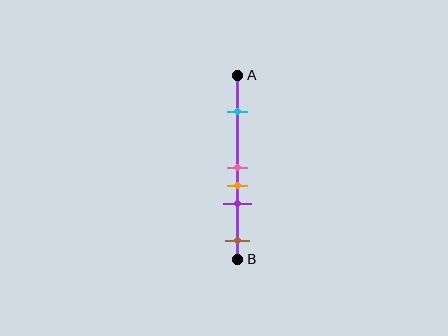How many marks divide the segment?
There are 5 marks dividing the segment.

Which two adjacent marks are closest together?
The pink and orange marks are the closest adjacent pair.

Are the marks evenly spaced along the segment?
No, the marks are not evenly spaced.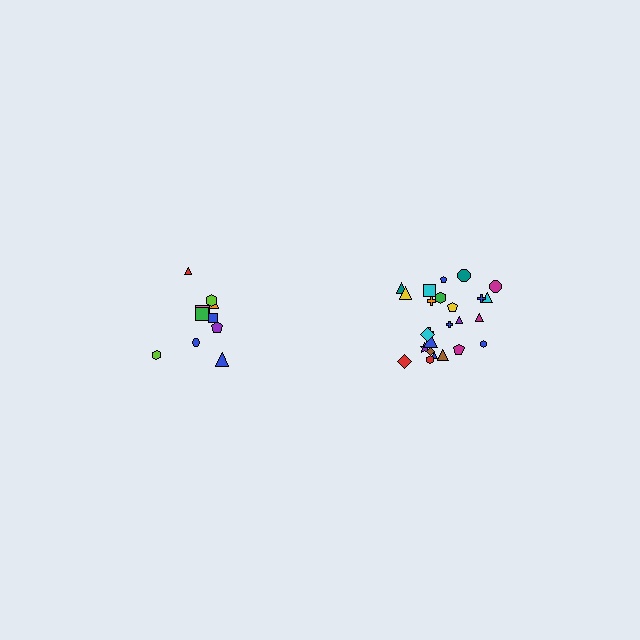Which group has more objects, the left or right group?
The right group.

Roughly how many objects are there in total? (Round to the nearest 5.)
Roughly 35 objects in total.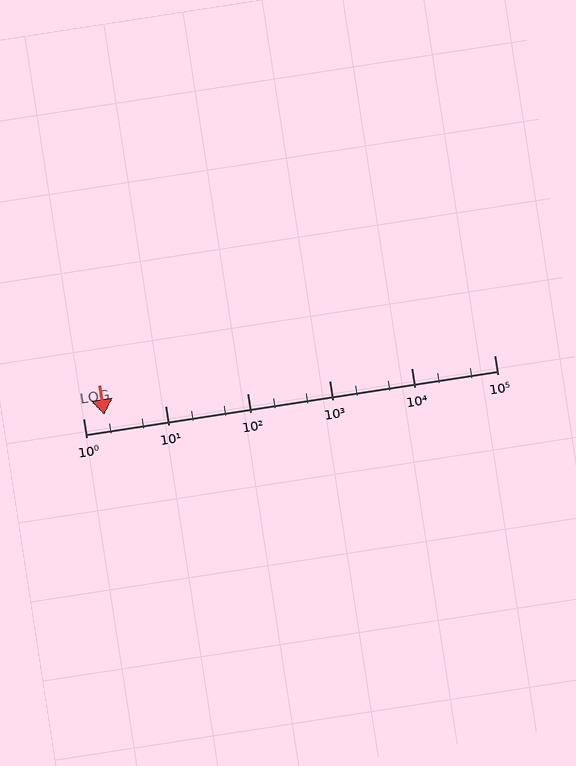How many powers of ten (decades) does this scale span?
The scale spans 5 decades, from 1 to 100000.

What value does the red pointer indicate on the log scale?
The pointer indicates approximately 1.8.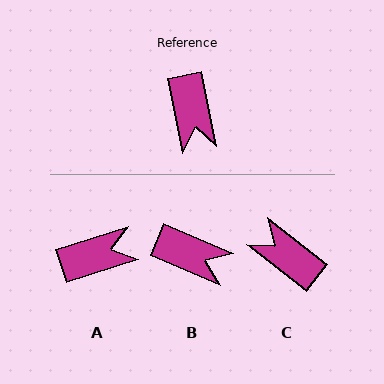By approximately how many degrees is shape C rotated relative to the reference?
Approximately 140 degrees clockwise.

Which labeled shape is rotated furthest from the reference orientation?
C, about 140 degrees away.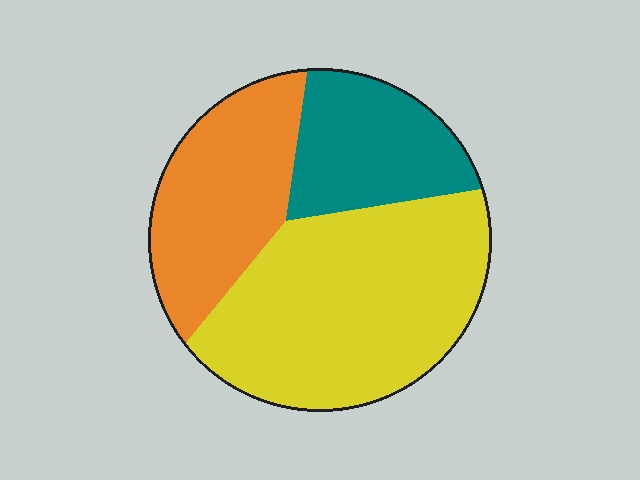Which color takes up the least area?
Teal, at roughly 20%.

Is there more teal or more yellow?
Yellow.